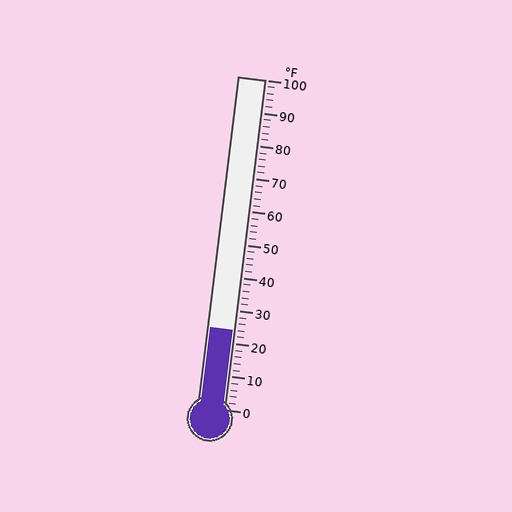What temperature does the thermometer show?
The thermometer shows approximately 24°F.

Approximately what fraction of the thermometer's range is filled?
The thermometer is filled to approximately 25% of its range.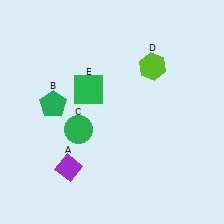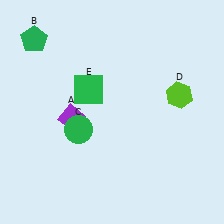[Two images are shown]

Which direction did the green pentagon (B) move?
The green pentagon (B) moved up.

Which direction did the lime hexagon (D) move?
The lime hexagon (D) moved down.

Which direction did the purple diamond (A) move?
The purple diamond (A) moved up.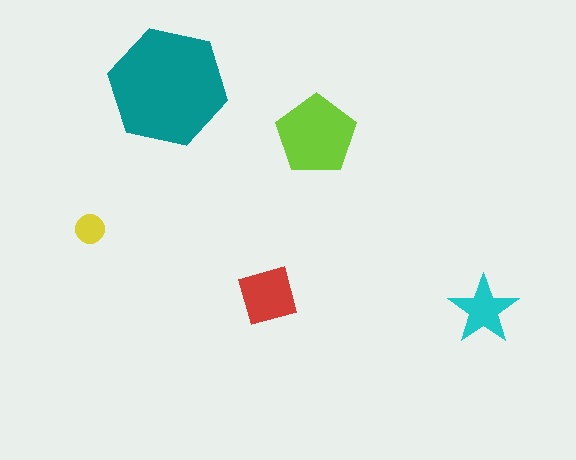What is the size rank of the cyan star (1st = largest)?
4th.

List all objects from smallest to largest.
The yellow circle, the cyan star, the red diamond, the lime pentagon, the teal hexagon.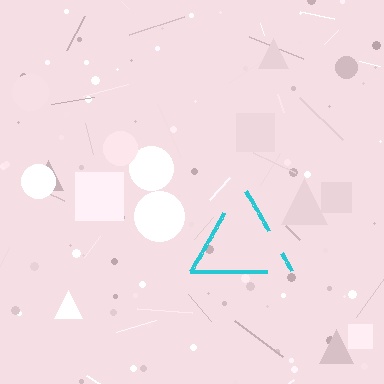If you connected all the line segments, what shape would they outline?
They would outline a triangle.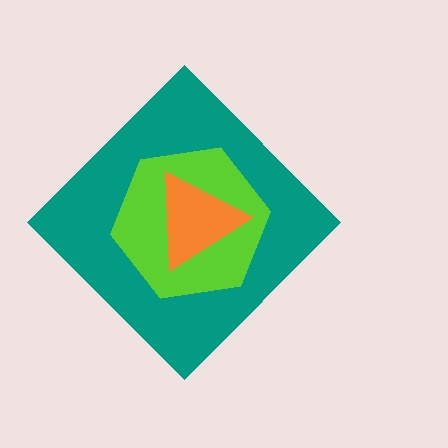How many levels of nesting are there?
3.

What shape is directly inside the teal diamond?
The lime hexagon.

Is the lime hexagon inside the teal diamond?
Yes.